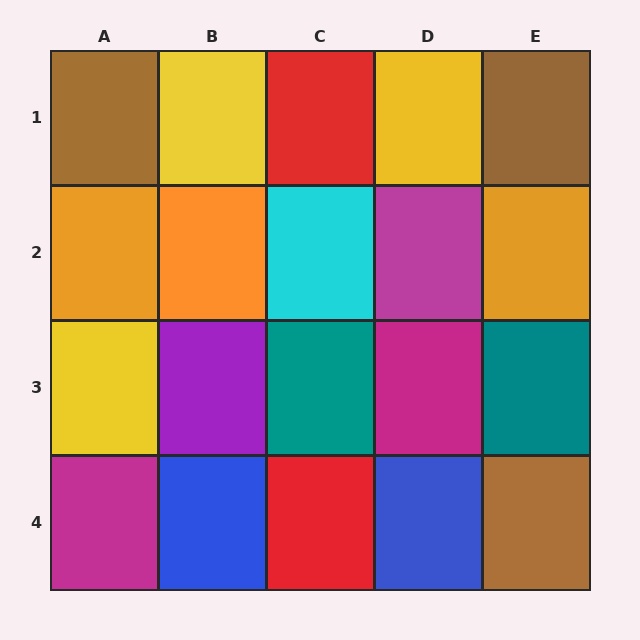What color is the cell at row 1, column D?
Yellow.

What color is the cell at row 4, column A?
Magenta.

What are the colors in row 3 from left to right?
Yellow, purple, teal, magenta, teal.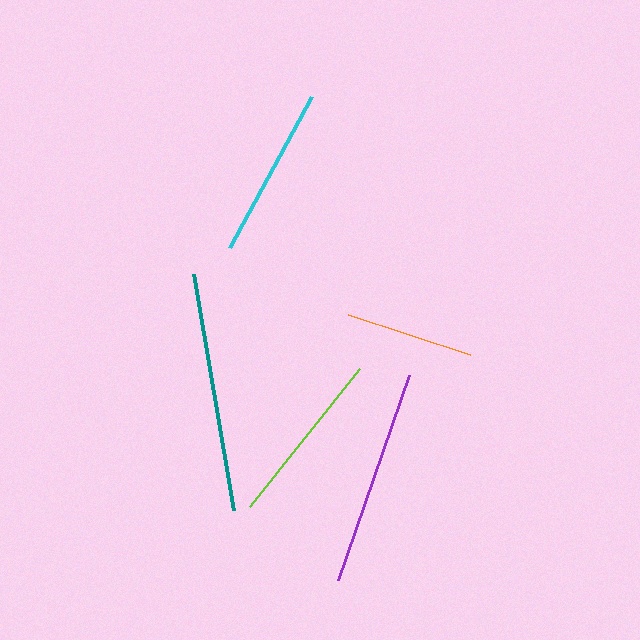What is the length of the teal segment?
The teal segment is approximately 239 pixels long.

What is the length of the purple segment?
The purple segment is approximately 217 pixels long.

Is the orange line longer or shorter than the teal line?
The teal line is longer than the orange line.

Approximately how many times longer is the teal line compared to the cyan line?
The teal line is approximately 1.4 times the length of the cyan line.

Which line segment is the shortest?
The orange line is the shortest at approximately 129 pixels.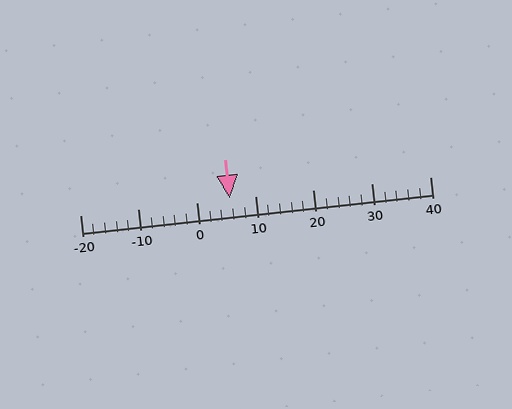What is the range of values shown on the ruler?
The ruler shows values from -20 to 40.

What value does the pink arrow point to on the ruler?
The pink arrow points to approximately 6.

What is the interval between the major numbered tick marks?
The major tick marks are spaced 10 units apart.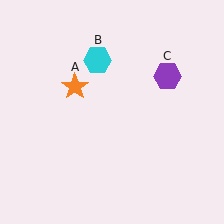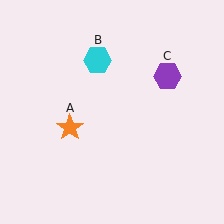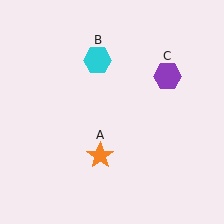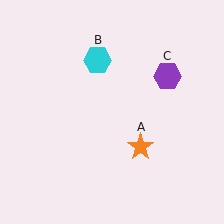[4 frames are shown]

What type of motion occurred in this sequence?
The orange star (object A) rotated counterclockwise around the center of the scene.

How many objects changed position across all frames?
1 object changed position: orange star (object A).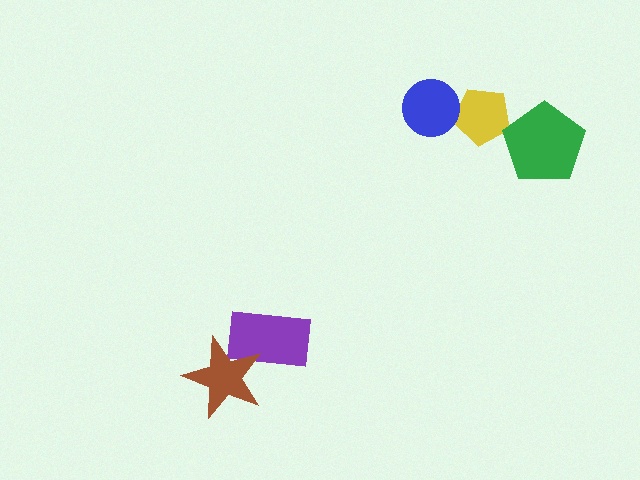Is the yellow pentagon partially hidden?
Yes, it is partially covered by another shape.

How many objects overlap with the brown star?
1 object overlaps with the brown star.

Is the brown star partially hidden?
No, no other shape covers it.